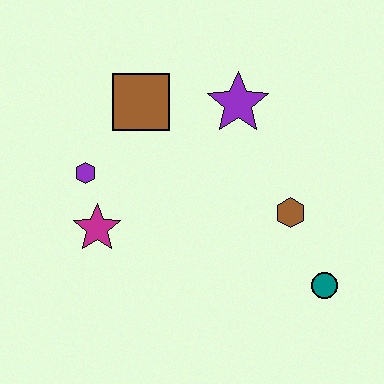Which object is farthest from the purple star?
The teal circle is farthest from the purple star.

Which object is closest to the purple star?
The brown square is closest to the purple star.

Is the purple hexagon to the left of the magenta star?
Yes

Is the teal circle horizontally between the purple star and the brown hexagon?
No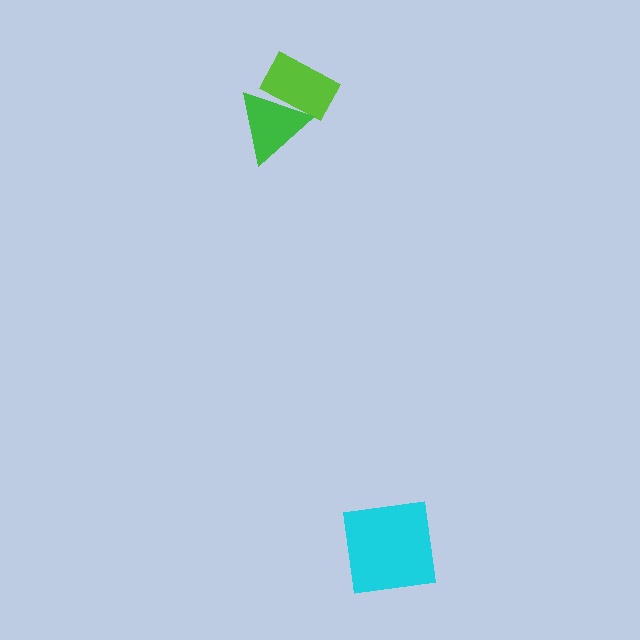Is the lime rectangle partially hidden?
Yes, it is partially covered by another shape.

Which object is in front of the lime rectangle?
The green triangle is in front of the lime rectangle.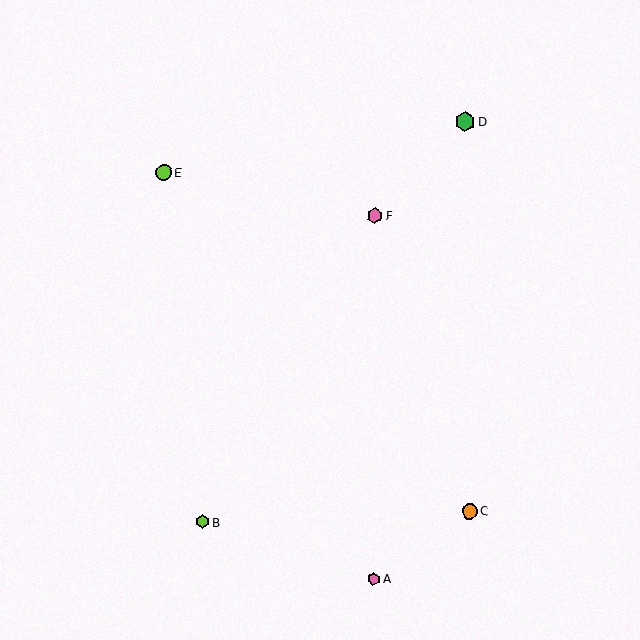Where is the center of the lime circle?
The center of the lime circle is at (164, 172).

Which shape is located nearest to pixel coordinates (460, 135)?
The green hexagon (labeled D) at (465, 121) is nearest to that location.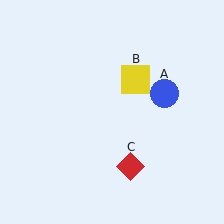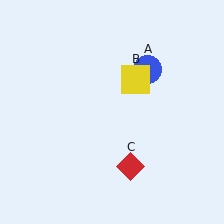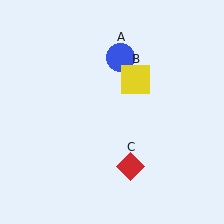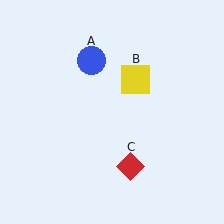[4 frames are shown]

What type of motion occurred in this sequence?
The blue circle (object A) rotated counterclockwise around the center of the scene.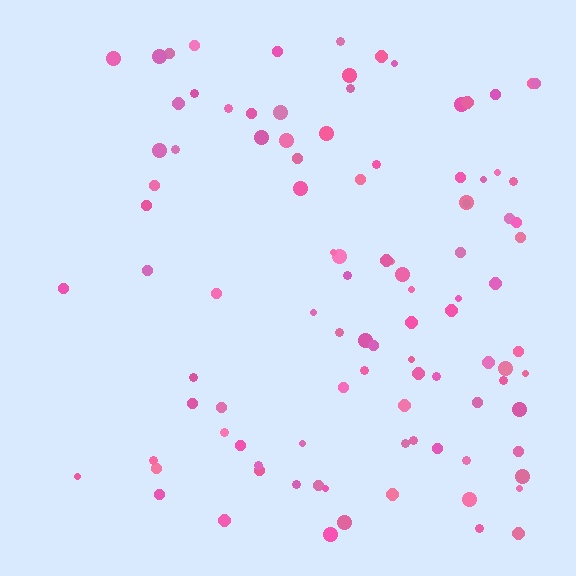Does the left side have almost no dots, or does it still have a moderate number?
Still a moderate number, just noticeably fewer than the right.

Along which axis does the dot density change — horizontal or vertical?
Horizontal.